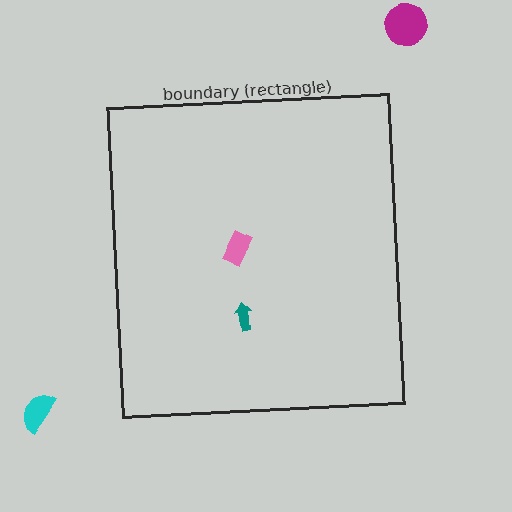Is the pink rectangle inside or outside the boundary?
Inside.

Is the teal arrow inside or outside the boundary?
Inside.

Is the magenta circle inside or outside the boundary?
Outside.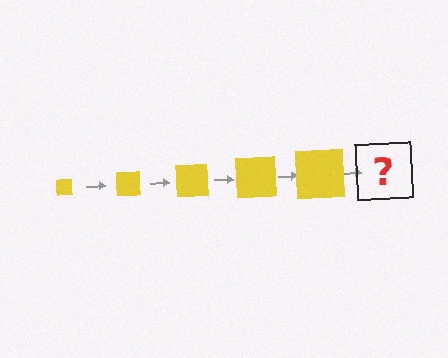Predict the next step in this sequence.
The next step is a yellow square, larger than the previous one.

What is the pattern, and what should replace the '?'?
The pattern is that the square gets progressively larger each step. The '?' should be a yellow square, larger than the previous one.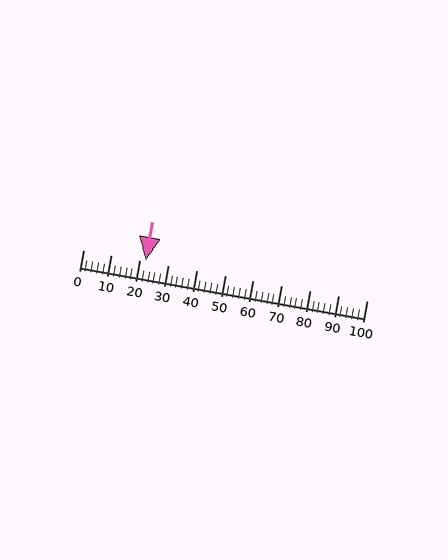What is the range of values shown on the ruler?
The ruler shows values from 0 to 100.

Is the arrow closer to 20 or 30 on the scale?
The arrow is closer to 20.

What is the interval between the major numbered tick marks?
The major tick marks are spaced 10 units apart.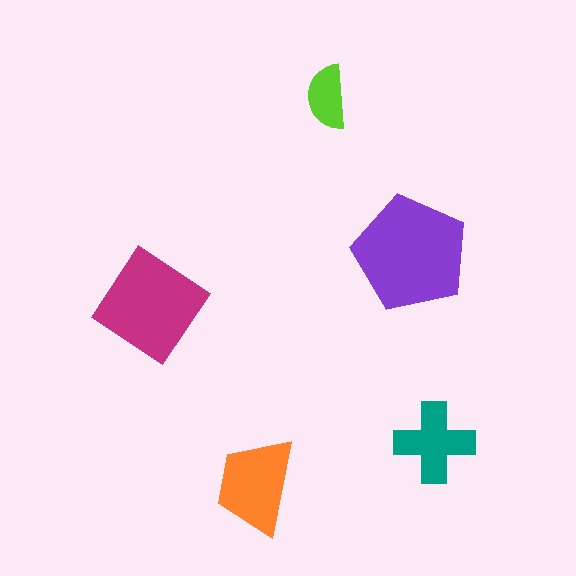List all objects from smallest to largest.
The lime semicircle, the teal cross, the orange trapezoid, the magenta diamond, the purple pentagon.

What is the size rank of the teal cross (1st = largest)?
4th.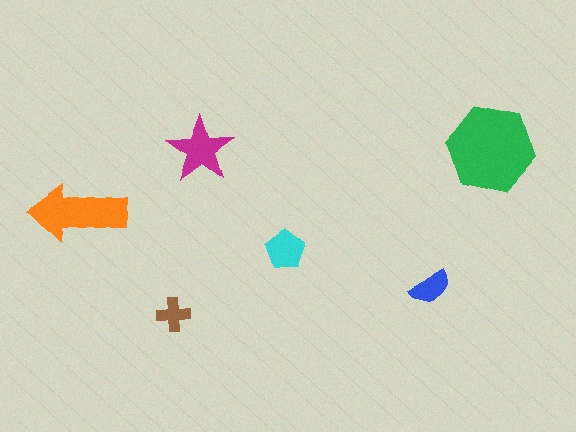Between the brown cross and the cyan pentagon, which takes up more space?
The cyan pentagon.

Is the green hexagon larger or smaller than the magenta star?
Larger.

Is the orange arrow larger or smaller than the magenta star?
Larger.